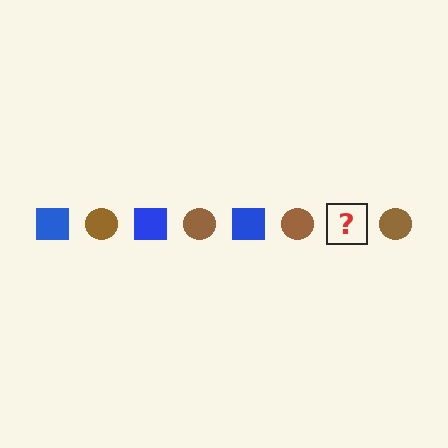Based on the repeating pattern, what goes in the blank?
The blank should be a blue square.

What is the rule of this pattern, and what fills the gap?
The rule is that the pattern alternates between blue square and brown circle. The gap should be filled with a blue square.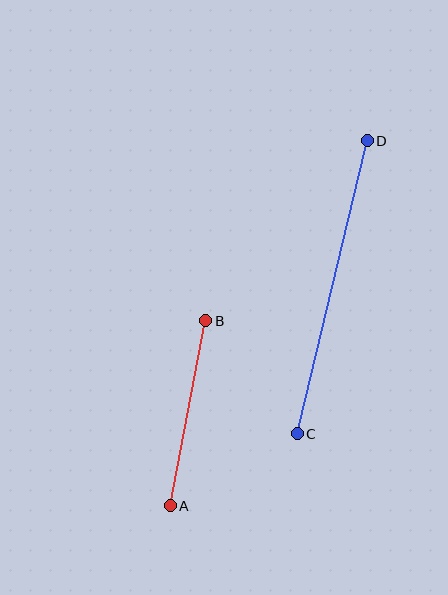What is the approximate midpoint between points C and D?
The midpoint is at approximately (332, 287) pixels.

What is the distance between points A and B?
The distance is approximately 188 pixels.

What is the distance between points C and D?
The distance is approximately 301 pixels.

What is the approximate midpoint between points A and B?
The midpoint is at approximately (188, 413) pixels.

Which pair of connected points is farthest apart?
Points C and D are farthest apart.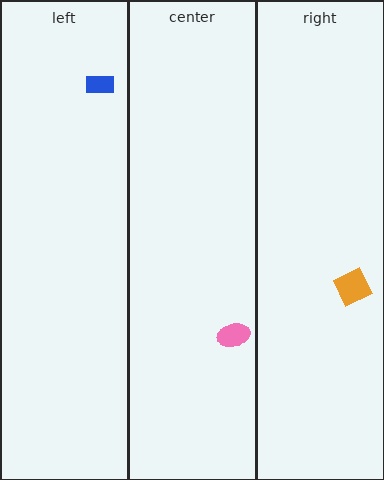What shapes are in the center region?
The pink ellipse.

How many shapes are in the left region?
1.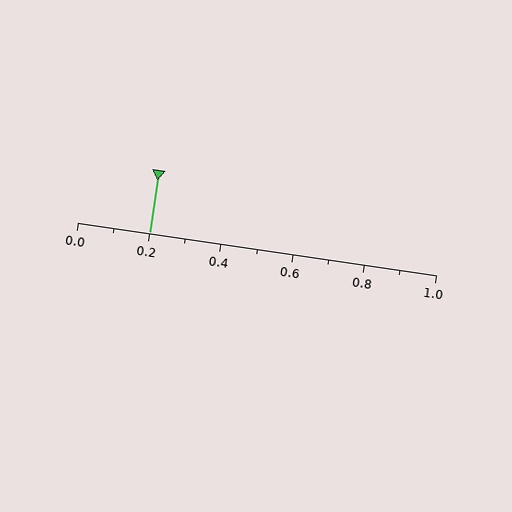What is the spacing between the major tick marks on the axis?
The major ticks are spaced 0.2 apart.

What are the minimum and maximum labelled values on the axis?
The axis runs from 0.0 to 1.0.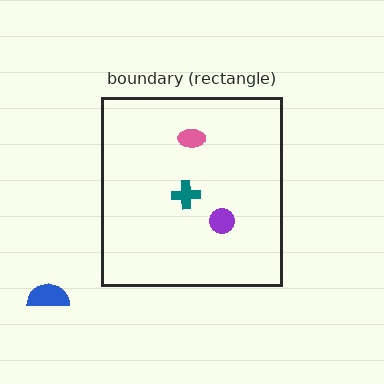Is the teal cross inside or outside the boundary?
Inside.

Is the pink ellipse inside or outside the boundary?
Inside.